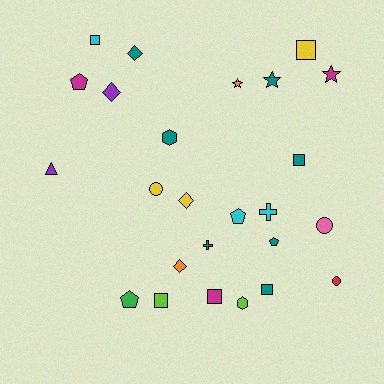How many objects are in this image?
There are 25 objects.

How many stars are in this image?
There are 3 stars.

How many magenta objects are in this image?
There are 3 magenta objects.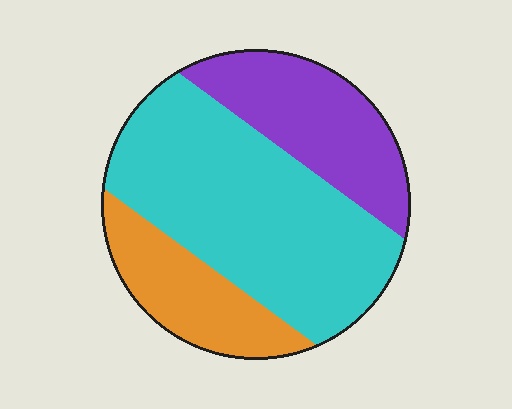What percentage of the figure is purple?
Purple takes up about one quarter (1/4) of the figure.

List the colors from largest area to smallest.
From largest to smallest: cyan, purple, orange.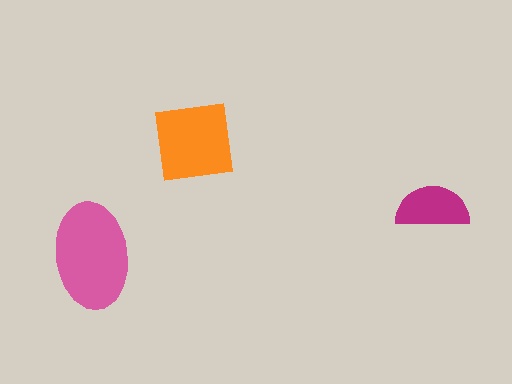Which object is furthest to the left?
The pink ellipse is leftmost.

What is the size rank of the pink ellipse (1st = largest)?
1st.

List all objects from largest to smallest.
The pink ellipse, the orange square, the magenta semicircle.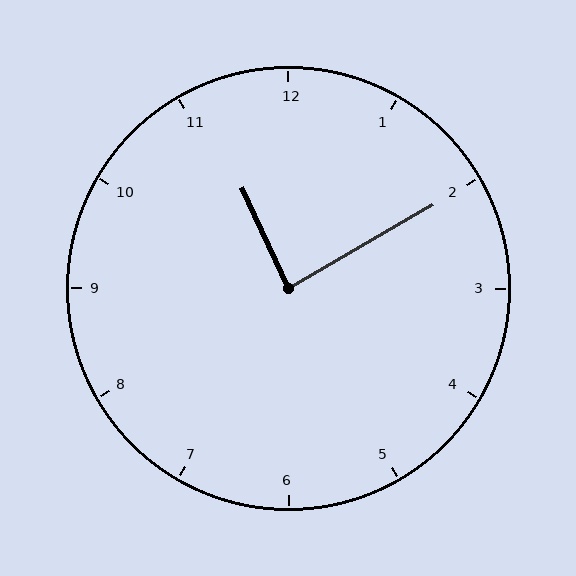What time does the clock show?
11:10.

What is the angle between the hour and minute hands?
Approximately 85 degrees.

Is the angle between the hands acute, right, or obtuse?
It is right.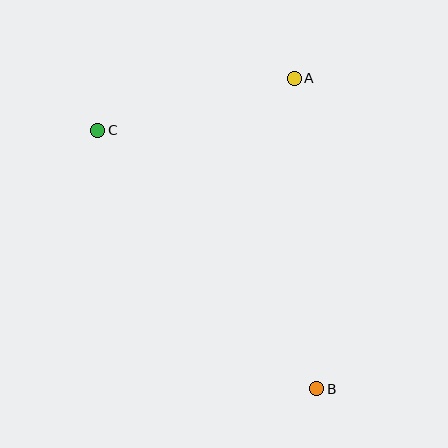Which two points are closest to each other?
Points A and C are closest to each other.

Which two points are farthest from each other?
Points B and C are farthest from each other.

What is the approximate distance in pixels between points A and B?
The distance between A and B is approximately 311 pixels.